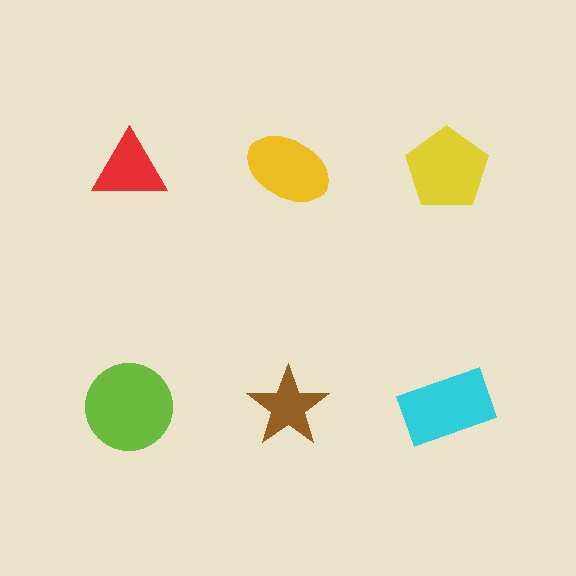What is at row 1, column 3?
A yellow pentagon.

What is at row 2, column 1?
A lime circle.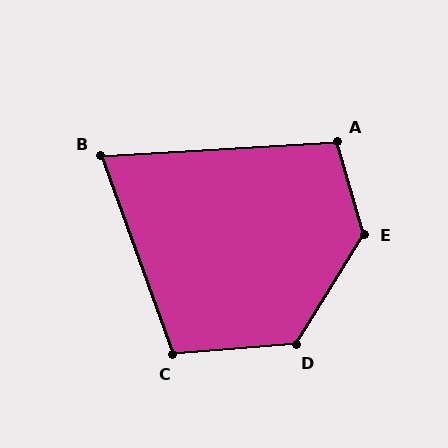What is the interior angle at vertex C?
Approximately 105 degrees (obtuse).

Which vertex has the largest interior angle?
E, at approximately 132 degrees.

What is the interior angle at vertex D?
Approximately 126 degrees (obtuse).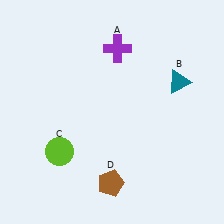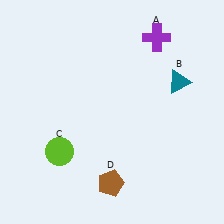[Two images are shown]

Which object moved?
The purple cross (A) moved right.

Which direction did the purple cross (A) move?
The purple cross (A) moved right.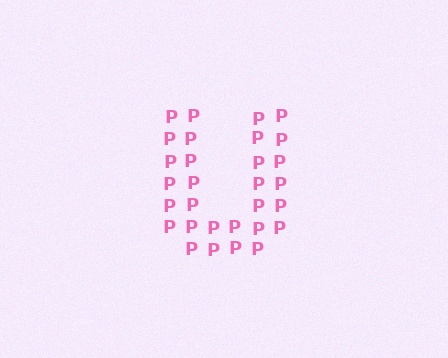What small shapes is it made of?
It is made of small letter P's.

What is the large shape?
The large shape is the letter U.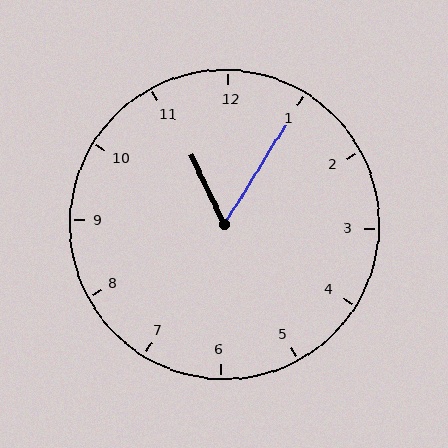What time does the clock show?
11:05.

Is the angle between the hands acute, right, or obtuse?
It is acute.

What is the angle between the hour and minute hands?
Approximately 58 degrees.